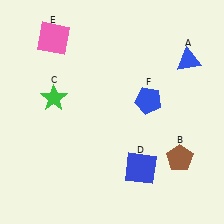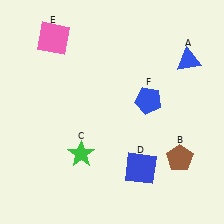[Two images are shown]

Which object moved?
The green star (C) moved down.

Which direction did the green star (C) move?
The green star (C) moved down.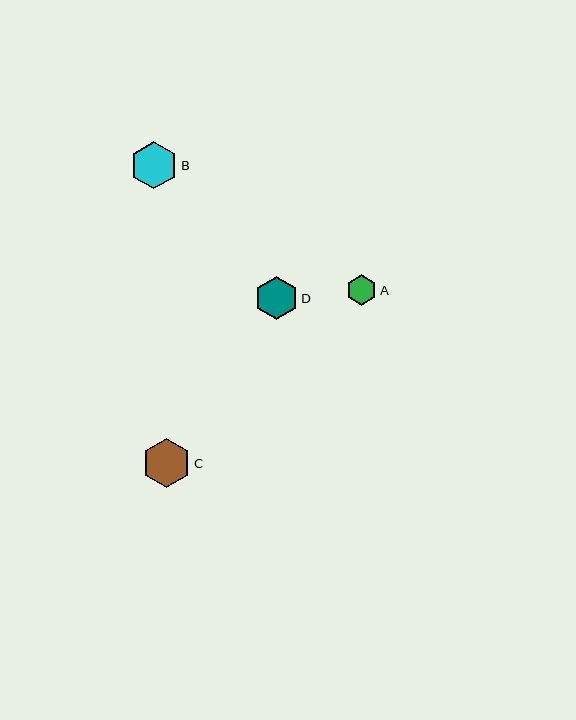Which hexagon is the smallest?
Hexagon A is the smallest with a size of approximately 31 pixels.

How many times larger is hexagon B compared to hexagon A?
Hexagon B is approximately 1.5 times the size of hexagon A.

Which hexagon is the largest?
Hexagon C is the largest with a size of approximately 49 pixels.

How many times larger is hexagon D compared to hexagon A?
Hexagon D is approximately 1.4 times the size of hexagon A.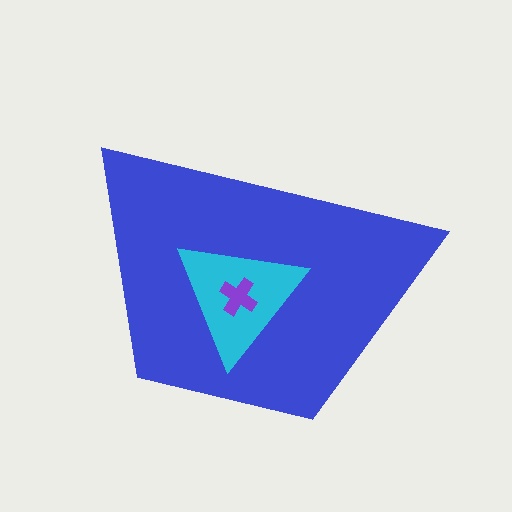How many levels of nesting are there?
3.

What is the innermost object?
The purple cross.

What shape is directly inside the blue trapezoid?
The cyan triangle.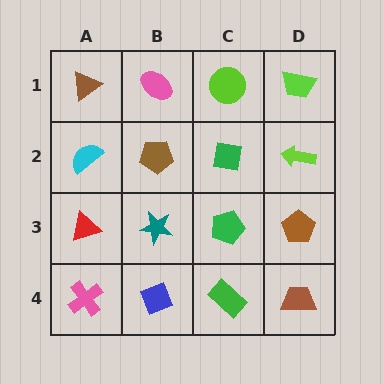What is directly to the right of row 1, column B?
A lime circle.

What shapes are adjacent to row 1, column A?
A cyan semicircle (row 2, column A), a pink ellipse (row 1, column B).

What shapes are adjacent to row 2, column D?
A lime trapezoid (row 1, column D), a brown pentagon (row 3, column D), a green square (row 2, column C).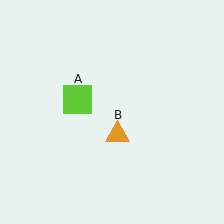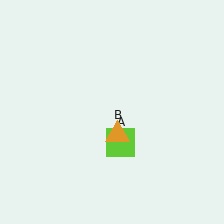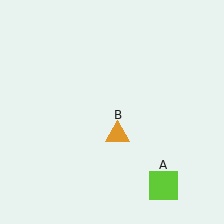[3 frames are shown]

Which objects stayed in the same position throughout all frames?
Orange triangle (object B) remained stationary.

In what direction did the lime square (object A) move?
The lime square (object A) moved down and to the right.